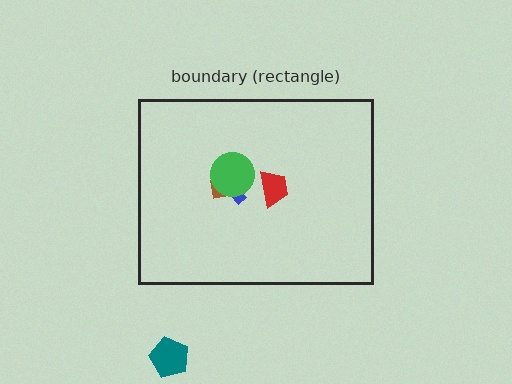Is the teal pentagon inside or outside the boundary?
Outside.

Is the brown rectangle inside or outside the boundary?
Inside.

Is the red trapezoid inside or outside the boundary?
Inside.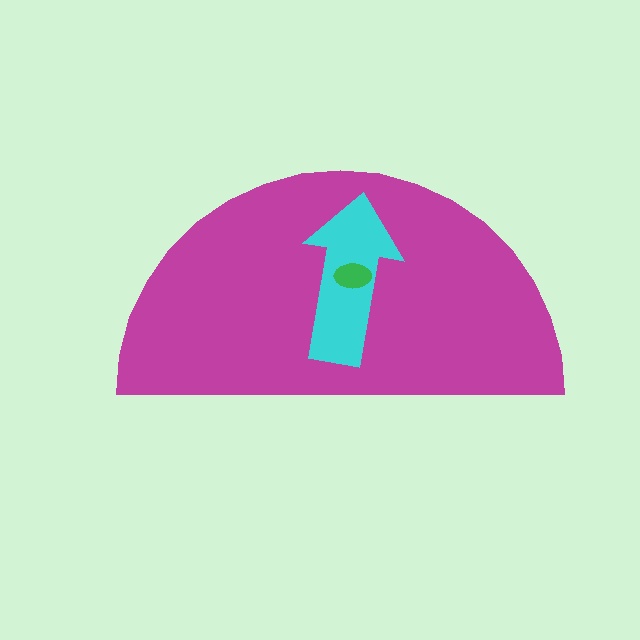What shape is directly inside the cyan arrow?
The green ellipse.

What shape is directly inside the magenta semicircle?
The cyan arrow.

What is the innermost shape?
The green ellipse.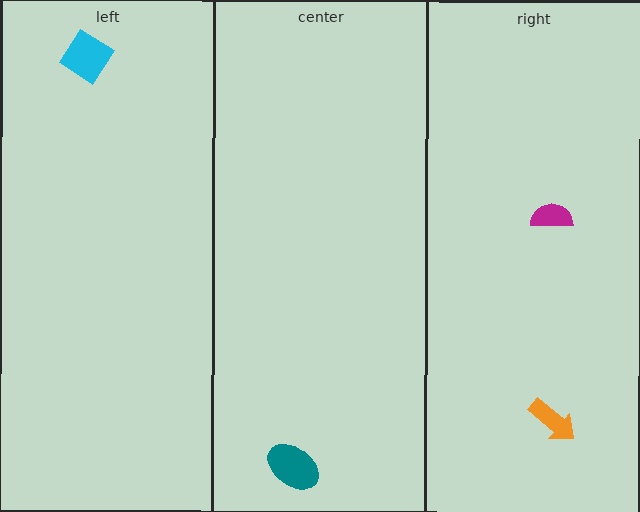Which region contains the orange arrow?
The right region.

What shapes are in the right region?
The magenta semicircle, the orange arrow.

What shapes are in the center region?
The teal ellipse.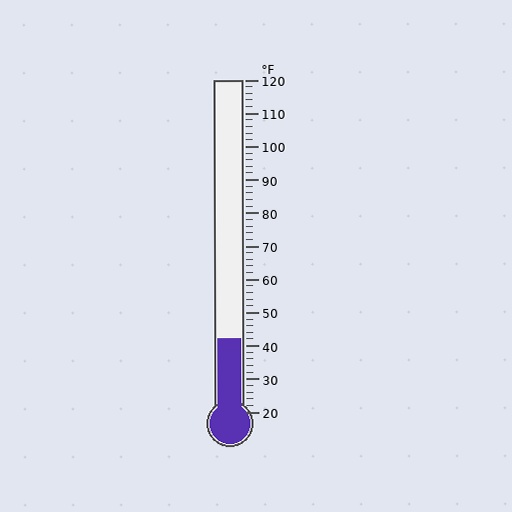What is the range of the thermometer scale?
The thermometer scale ranges from 20°F to 120°F.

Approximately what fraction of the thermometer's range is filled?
The thermometer is filled to approximately 20% of its range.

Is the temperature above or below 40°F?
The temperature is above 40°F.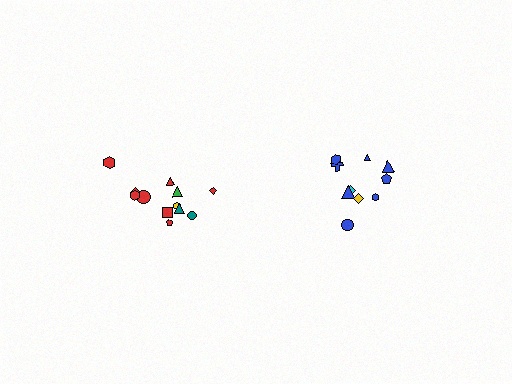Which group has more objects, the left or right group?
The left group.